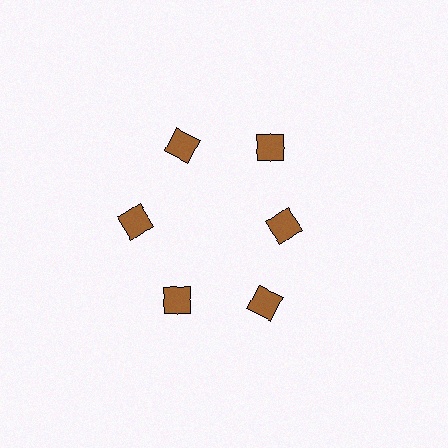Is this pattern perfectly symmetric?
No. The 6 brown diamonds are arranged in a ring, but one element near the 3 o'clock position is pulled inward toward the center, breaking the 6-fold rotational symmetry.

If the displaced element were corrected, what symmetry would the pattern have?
It would have 6-fold rotational symmetry — the pattern would map onto itself every 60 degrees.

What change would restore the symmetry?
The symmetry would be restored by moving it outward, back onto the ring so that all 6 diamonds sit at equal angles and equal distance from the center.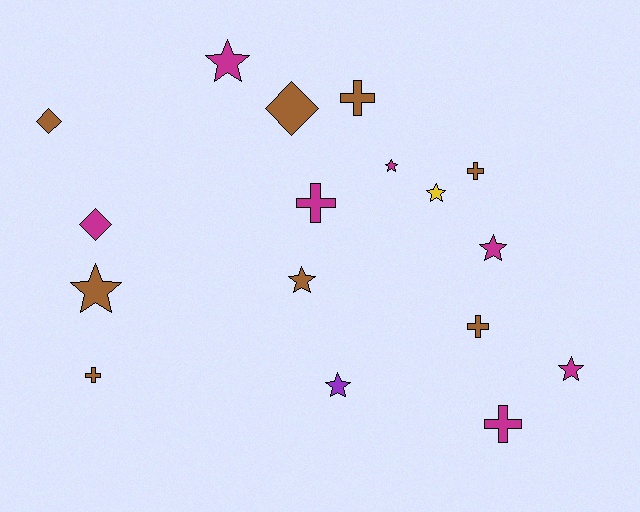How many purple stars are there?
There is 1 purple star.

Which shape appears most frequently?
Star, with 8 objects.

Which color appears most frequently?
Brown, with 8 objects.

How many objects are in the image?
There are 17 objects.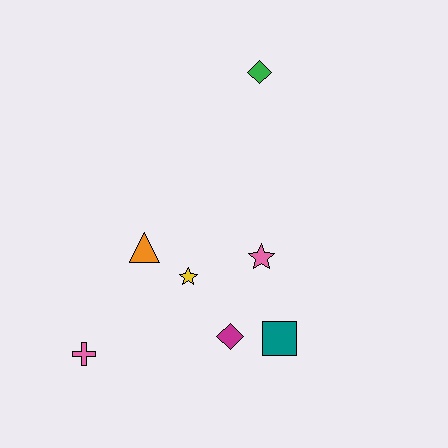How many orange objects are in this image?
There is 1 orange object.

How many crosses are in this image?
There is 1 cross.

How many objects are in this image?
There are 7 objects.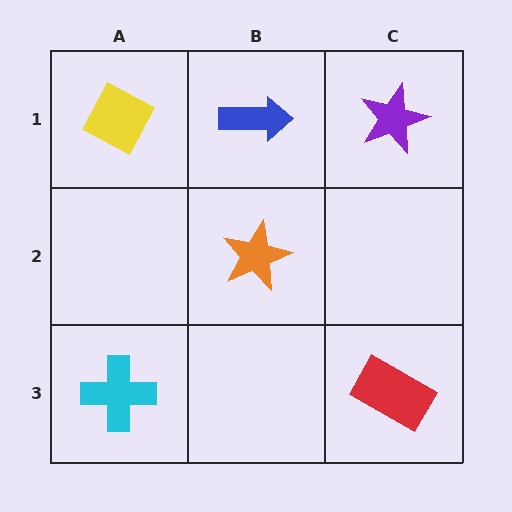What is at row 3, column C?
A red rectangle.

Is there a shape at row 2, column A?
No, that cell is empty.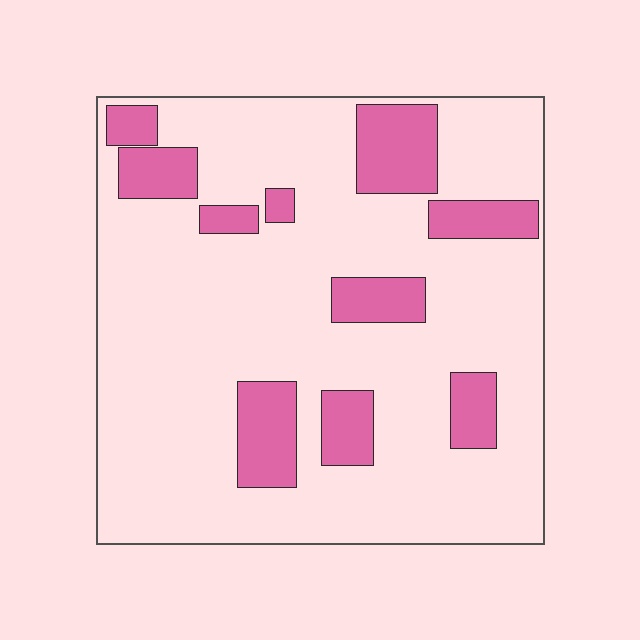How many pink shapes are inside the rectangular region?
10.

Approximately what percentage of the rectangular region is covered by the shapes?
Approximately 20%.